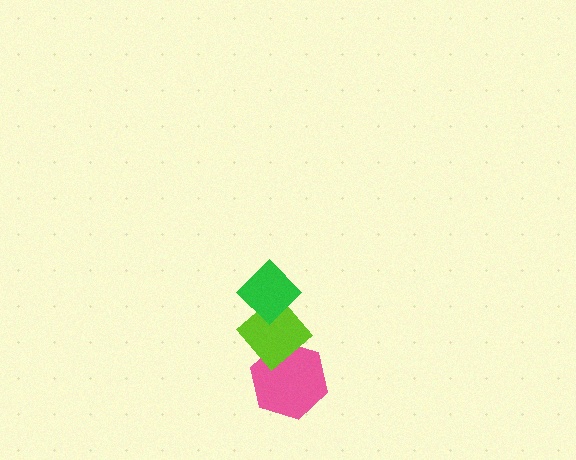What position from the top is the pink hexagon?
The pink hexagon is 3rd from the top.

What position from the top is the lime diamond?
The lime diamond is 2nd from the top.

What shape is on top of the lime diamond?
The green diamond is on top of the lime diamond.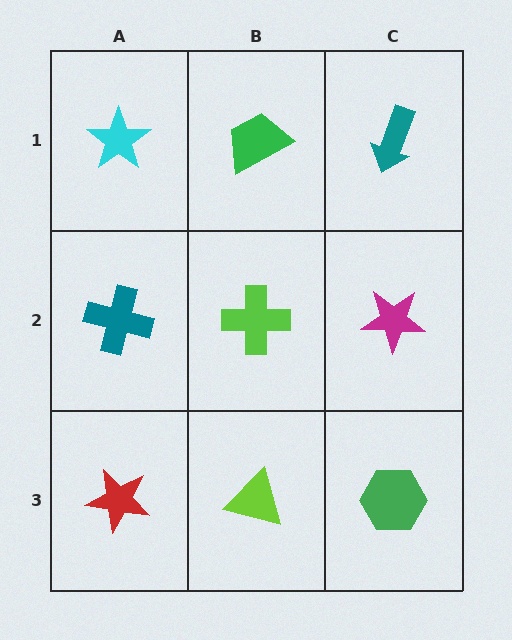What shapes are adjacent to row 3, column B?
A lime cross (row 2, column B), a red star (row 3, column A), a green hexagon (row 3, column C).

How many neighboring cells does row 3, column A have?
2.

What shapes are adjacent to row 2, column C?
A teal arrow (row 1, column C), a green hexagon (row 3, column C), a lime cross (row 2, column B).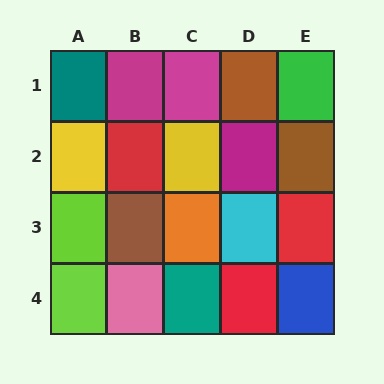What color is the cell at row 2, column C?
Yellow.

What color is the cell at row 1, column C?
Magenta.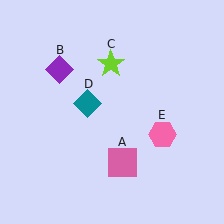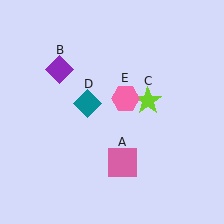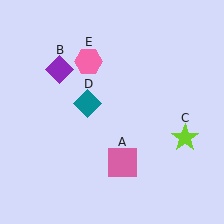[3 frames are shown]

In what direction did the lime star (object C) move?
The lime star (object C) moved down and to the right.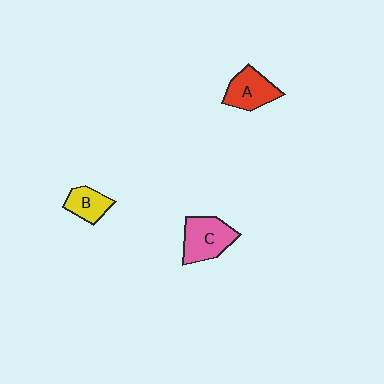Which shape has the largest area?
Shape C (pink).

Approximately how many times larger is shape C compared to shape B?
Approximately 1.6 times.